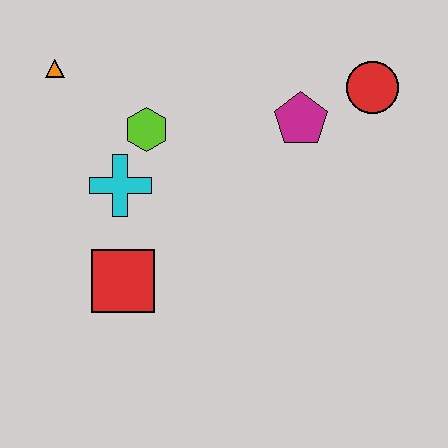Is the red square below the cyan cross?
Yes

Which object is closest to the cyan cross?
The lime hexagon is closest to the cyan cross.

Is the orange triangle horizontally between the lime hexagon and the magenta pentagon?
No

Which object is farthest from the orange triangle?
The red circle is farthest from the orange triangle.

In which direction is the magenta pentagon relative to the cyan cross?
The magenta pentagon is to the right of the cyan cross.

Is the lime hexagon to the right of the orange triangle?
Yes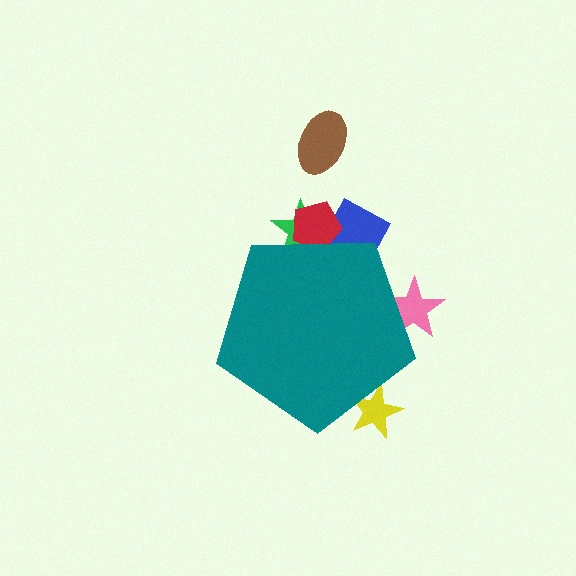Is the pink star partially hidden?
Yes, the pink star is partially hidden behind the teal pentagon.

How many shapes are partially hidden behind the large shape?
5 shapes are partially hidden.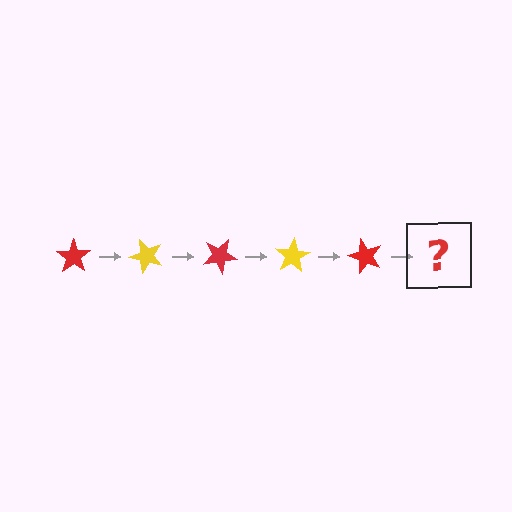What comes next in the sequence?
The next element should be a yellow star, rotated 250 degrees from the start.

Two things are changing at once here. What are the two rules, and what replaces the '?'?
The two rules are that it rotates 50 degrees each step and the color cycles through red and yellow. The '?' should be a yellow star, rotated 250 degrees from the start.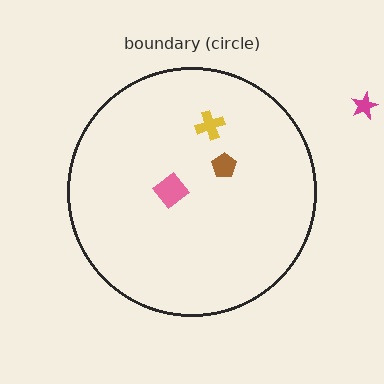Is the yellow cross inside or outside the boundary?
Inside.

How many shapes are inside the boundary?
3 inside, 1 outside.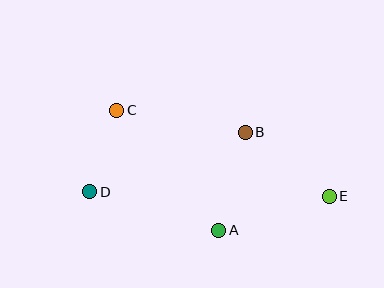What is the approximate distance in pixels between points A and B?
The distance between A and B is approximately 102 pixels.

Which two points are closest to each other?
Points C and D are closest to each other.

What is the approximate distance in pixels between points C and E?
The distance between C and E is approximately 229 pixels.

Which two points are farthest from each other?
Points D and E are farthest from each other.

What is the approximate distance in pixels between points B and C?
The distance between B and C is approximately 131 pixels.